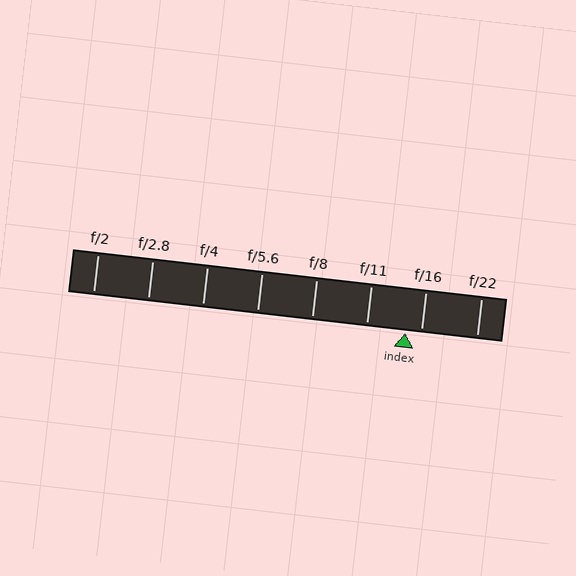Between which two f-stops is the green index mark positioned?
The index mark is between f/11 and f/16.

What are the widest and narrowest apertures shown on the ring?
The widest aperture shown is f/2 and the narrowest is f/22.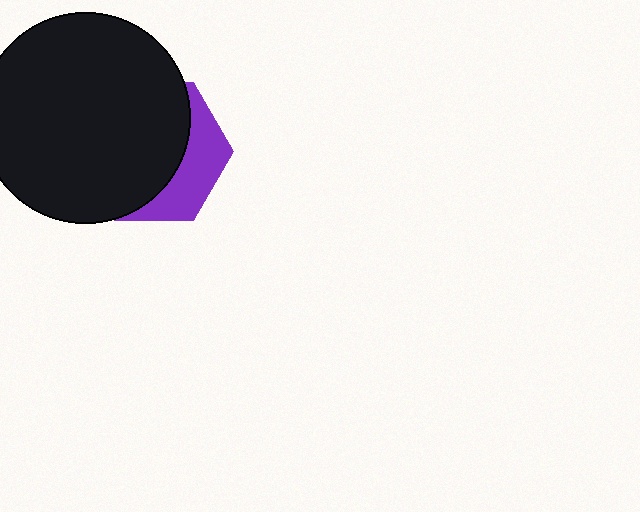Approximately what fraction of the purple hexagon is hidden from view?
Roughly 68% of the purple hexagon is hidden behind the black circle.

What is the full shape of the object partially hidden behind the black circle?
The partially hidden object is a purple hexagon.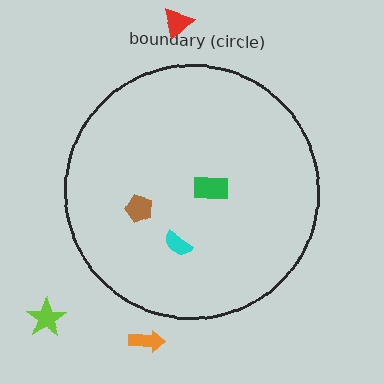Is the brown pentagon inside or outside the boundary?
Inside.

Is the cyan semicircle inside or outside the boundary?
Inside.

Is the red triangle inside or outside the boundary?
Outside.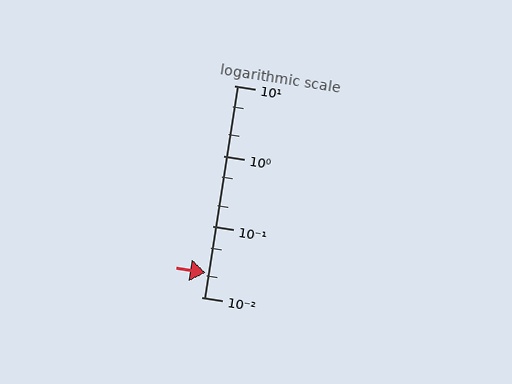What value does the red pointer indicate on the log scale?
The pointer indicates approximately 0.022.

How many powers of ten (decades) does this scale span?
The scale spans 3 decades, from 0.01 to 10.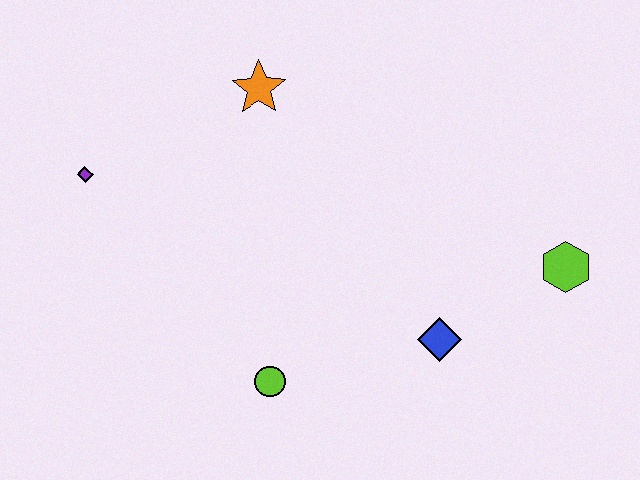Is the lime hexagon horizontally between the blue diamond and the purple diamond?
No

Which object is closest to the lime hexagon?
The blue diamond is closest to the lime hexagon.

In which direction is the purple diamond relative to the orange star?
The purple diamond is to the left of the orange star.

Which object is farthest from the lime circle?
The lime hexagon is farthest from the lime circle.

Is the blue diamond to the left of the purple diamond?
No